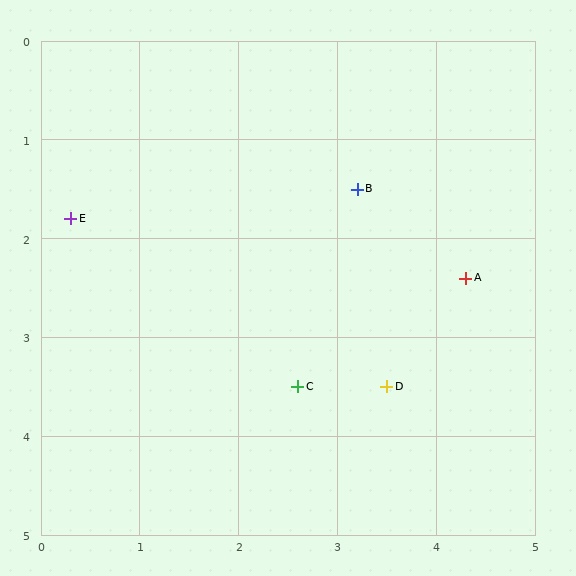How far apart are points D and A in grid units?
Points D and A are about 1.4 grid units apart.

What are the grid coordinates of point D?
Point D is at approximately (3.5, 3.5).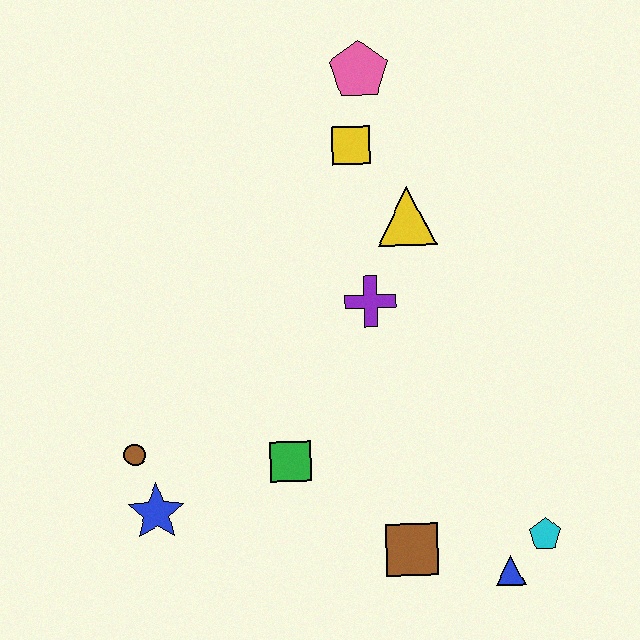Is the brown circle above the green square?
Yes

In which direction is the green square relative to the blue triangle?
The green square is to the left of the blue triangle.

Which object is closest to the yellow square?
The pink pentagon is closest to the yellow square.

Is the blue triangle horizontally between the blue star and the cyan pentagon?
Yes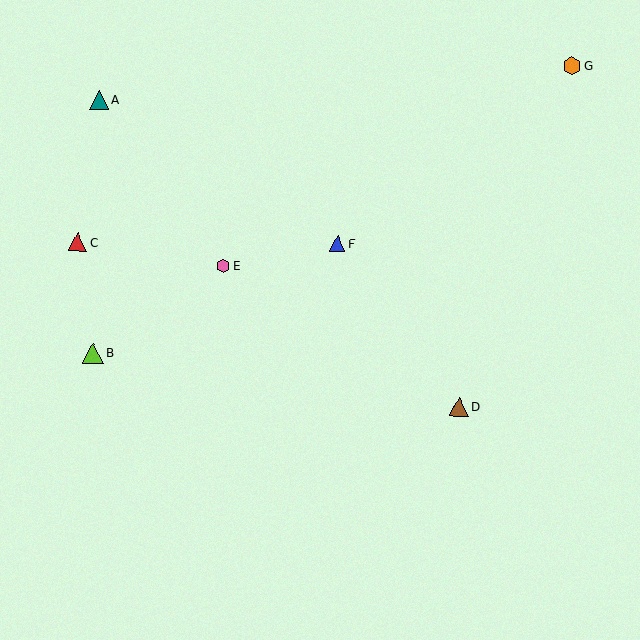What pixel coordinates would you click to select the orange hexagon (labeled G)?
Click at (572, 65) to select the orange hexagon G.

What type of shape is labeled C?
Shape C is a red triangle.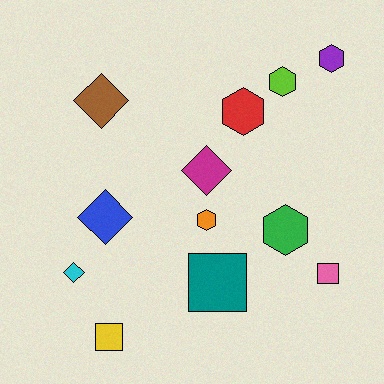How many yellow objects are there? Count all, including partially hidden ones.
There is 1 yellow object.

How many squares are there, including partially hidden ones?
There are 3 squares.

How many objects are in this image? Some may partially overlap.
There are 12 objects.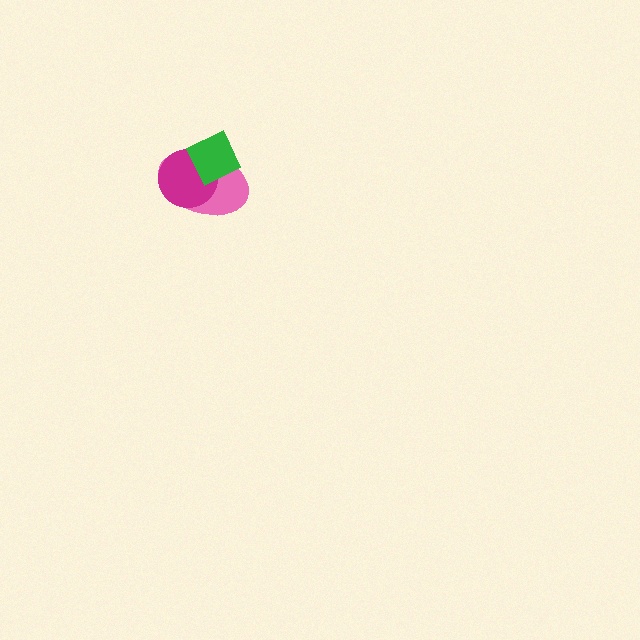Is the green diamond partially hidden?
No, no other shape covers it.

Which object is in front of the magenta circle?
The green diamond is in front of the magenta circle.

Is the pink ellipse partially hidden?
Yes, it is partially covered by another shape.